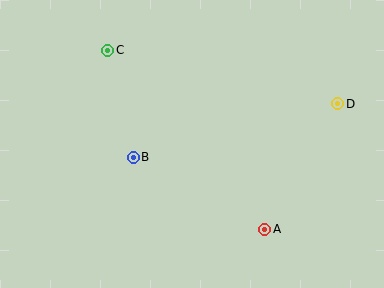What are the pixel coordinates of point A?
Point A is at (265, 229).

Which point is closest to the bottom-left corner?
Point B is closest to the bottom-left corner.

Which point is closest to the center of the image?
Point B at (133, 157) is closest to the center.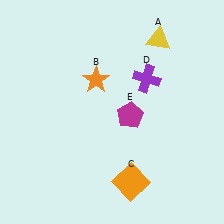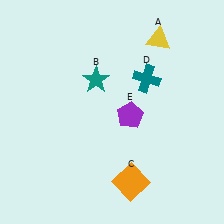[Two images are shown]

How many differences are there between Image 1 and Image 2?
There are 3 differences between the two images.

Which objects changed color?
B changed from orange to teal. D changed from purple to teal. E changed from magenta to purple.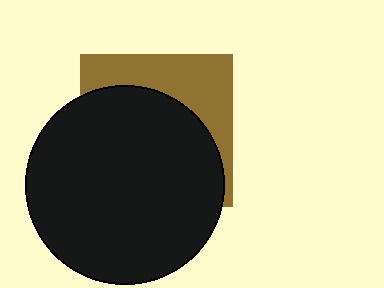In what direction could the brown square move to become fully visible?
The brown square could move up. That would shift it out from behind the black circle entirely.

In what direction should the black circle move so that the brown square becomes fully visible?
The black circle should move down. That is the shortest direction to clear the overlap and leave the brown square fully visible.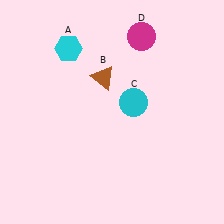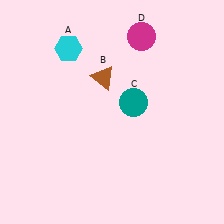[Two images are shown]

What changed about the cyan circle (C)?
In Image 1, C is cyan. In Image 2, it changed to teal.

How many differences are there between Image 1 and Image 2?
There is 1 difference between the two images.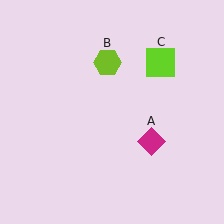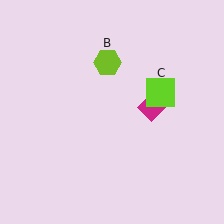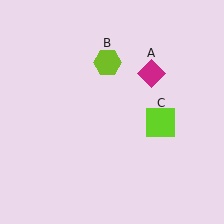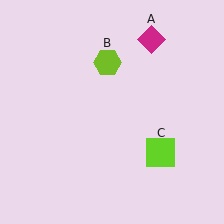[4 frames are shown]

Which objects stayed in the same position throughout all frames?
Lime hexagon (object B) remained stationary.